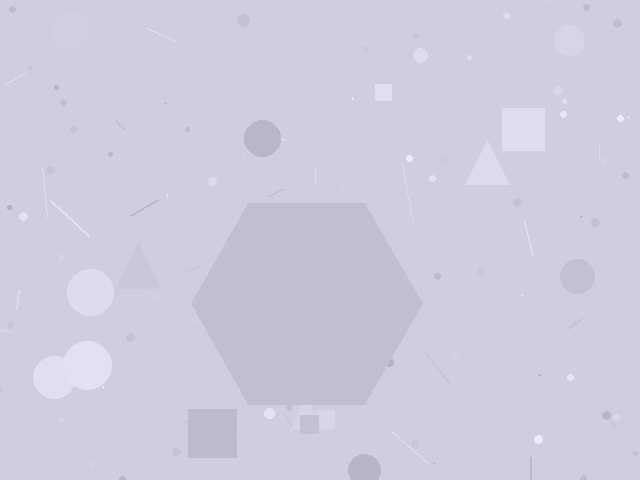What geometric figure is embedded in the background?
A hexagon is embedded in the background.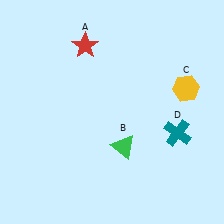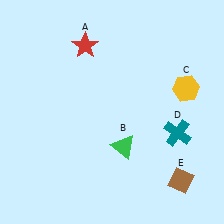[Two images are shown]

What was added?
A brown diamond (E) was added in Image 2.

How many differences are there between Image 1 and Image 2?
There is 1 difference between the two images.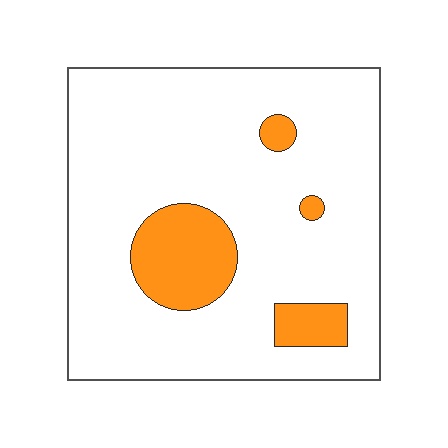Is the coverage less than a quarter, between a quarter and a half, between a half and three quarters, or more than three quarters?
Less than a quarter.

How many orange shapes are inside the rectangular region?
4.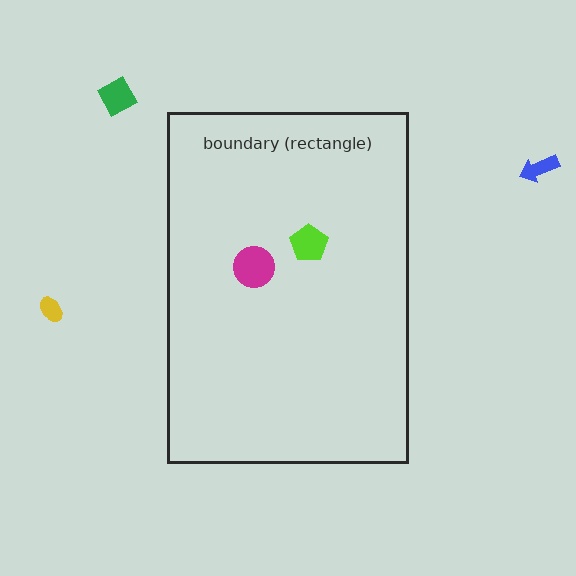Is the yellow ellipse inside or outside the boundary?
Outside.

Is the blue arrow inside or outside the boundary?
Outside.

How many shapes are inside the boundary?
2 inside, 3 outside.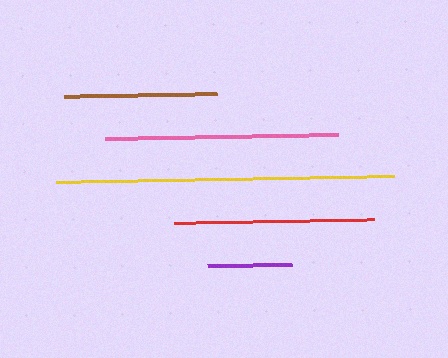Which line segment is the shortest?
The purple line is the shortest at approximately 83 pixels.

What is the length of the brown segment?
The brown segment is approximately 152 pixels long.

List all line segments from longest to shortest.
From longest to shortest: yellow, pink, red, brown, purple.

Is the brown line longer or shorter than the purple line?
The brown line is longer than the purple line.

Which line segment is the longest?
The yellow line is the longest at approximately 338 pixels.